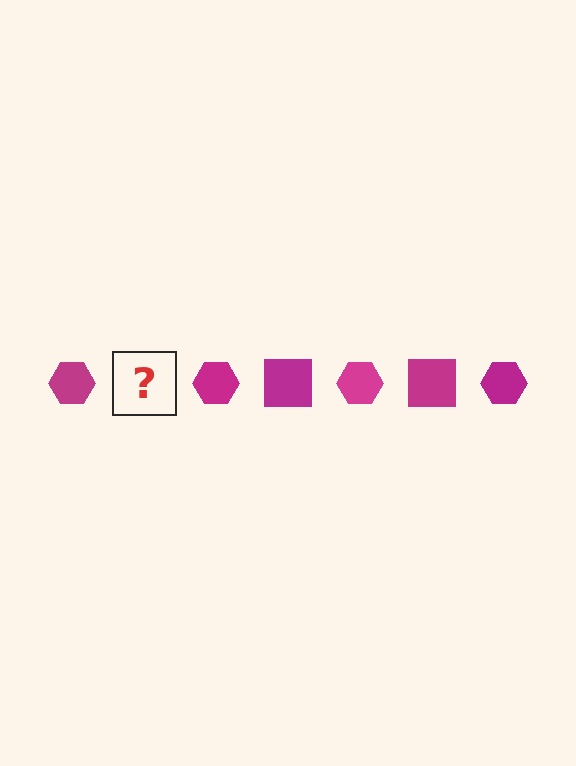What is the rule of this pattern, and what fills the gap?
The rule is that the pattern cycles through hexagon, square shapes in magenta. The gap should be filled with a magenta square.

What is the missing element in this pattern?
The missing element is a magenta square.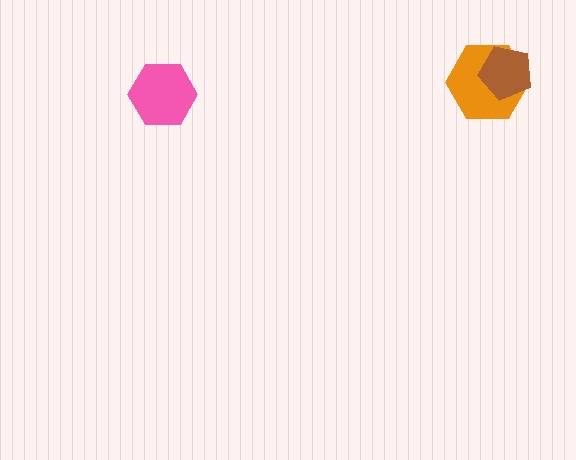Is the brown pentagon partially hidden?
No, no other shape covers it.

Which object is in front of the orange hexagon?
The brown pentagon is in front of the orange hexagon.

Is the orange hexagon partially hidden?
Yes, it is partially covered by another shape.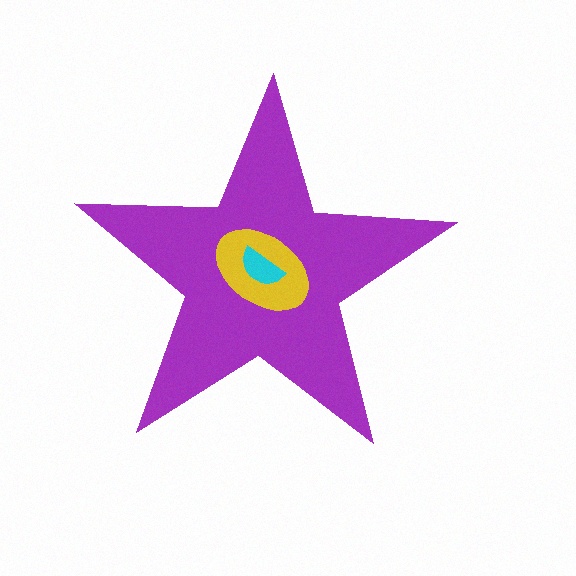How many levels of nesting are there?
3.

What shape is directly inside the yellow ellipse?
The cyan semicircle.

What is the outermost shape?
The purple star.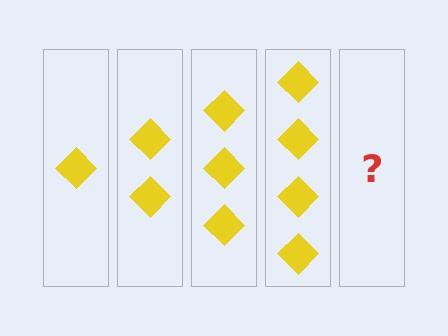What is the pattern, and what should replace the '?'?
The pattern is that each step adds one more diamond. The '?' should be 5 diamonds.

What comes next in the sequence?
The next element should be 5 diamonds.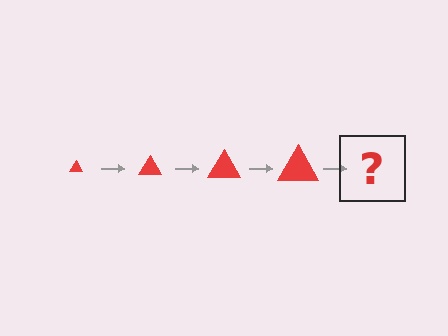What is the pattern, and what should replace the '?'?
The pattern is that the triangle gets progressively larger each step. The '?' should be a red triangle, larger than the previous one.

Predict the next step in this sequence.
The next step is a red triangle, larger than the previous one.